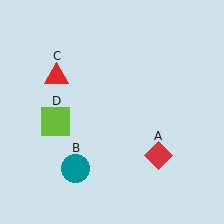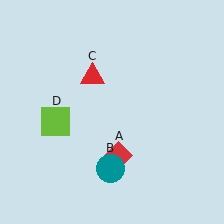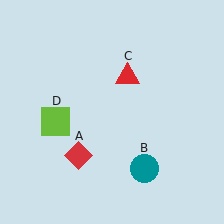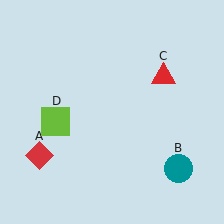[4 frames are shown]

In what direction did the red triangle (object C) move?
The red triangle (object C) moved right.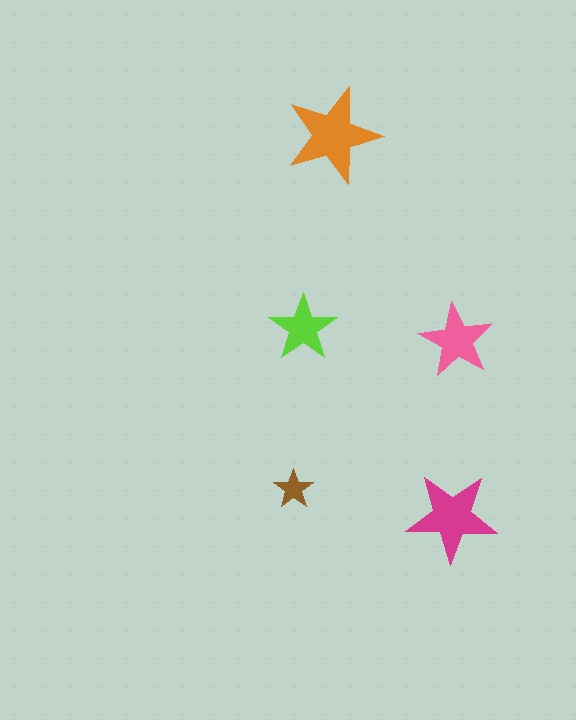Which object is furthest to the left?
The brown star is leftmost.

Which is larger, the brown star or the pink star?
The pink one.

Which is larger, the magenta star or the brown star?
The magenta one.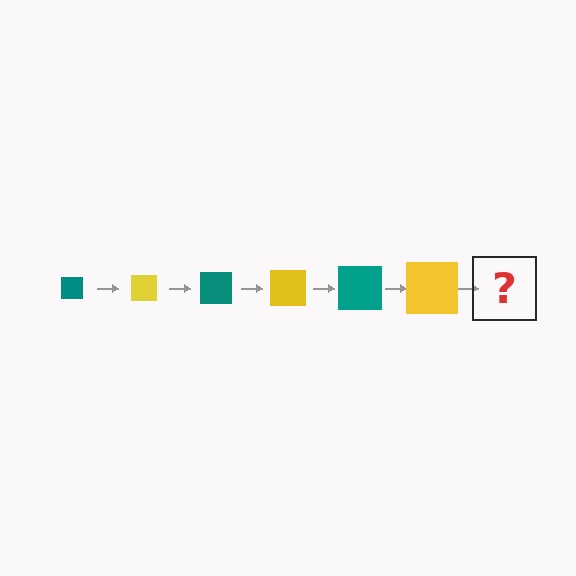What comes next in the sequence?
The next element should be a teal square, larger than the previous one.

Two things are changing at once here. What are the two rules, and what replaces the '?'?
The two rules are that the square grows larger each step and the color cycles through teal and yellow. The '?' should be a teal square, larger than the previous one.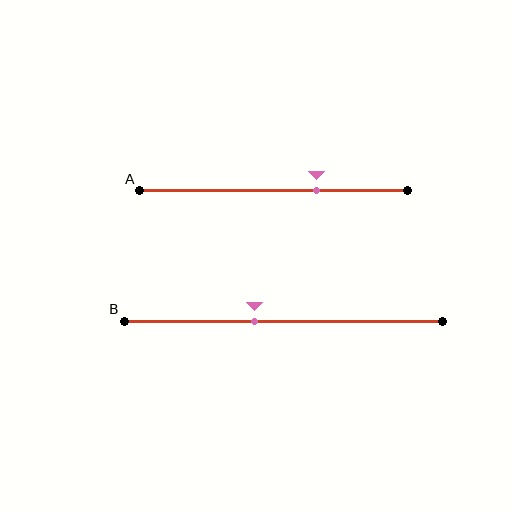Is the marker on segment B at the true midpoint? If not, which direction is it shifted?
No, the marker on segment B is shifted to the left by about 9% of the segment length.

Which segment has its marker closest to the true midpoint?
Segment B has its marker closest to the true midpoint.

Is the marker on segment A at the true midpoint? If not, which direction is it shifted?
No, the marker on segment A is shifted to the right by about 16% of the segment length.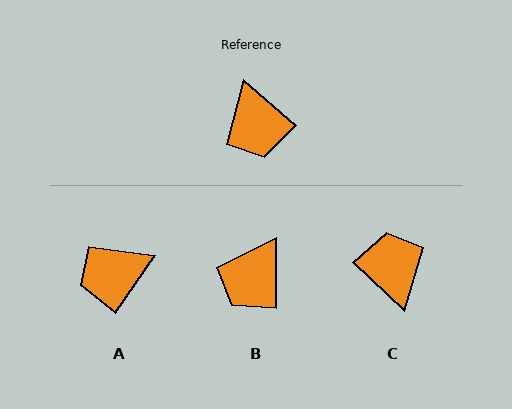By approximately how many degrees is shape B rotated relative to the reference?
Approximately 49 degrees clockwise.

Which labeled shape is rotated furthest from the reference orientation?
C, about 177 degrees away.